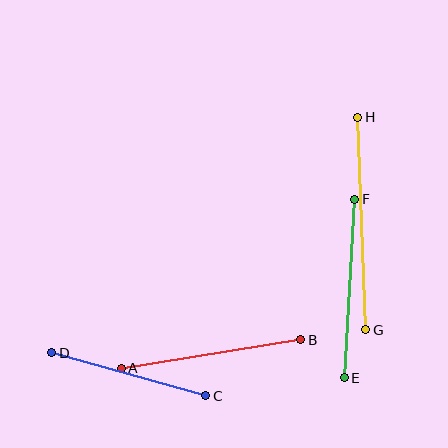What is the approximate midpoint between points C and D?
The midpoint is at approximately (129, 374) pixels.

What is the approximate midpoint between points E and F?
The midpoint is at approximately (349, 288) pixels.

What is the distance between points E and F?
The distance is approximately 178 pixels.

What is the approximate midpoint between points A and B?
The midpoint is at approximately (211, 354) pixels.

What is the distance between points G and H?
The distance is approximately 213 pixels.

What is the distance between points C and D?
The distance is approximately 160 pixels.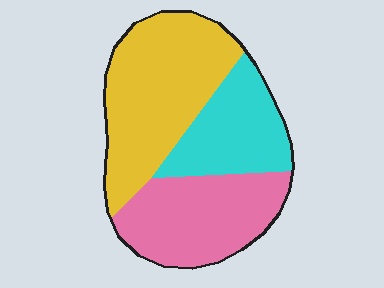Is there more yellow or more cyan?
Yellow.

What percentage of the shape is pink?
Pink takes up about one third (1/3) of the shape.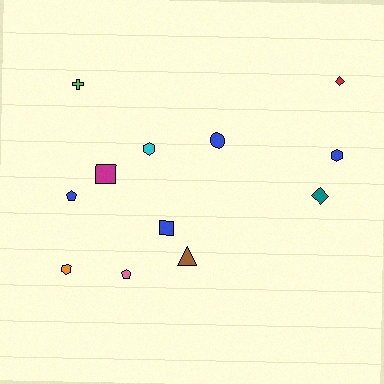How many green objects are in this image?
There are no green objects.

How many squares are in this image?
There are 2 squares.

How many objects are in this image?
There are 12 objects.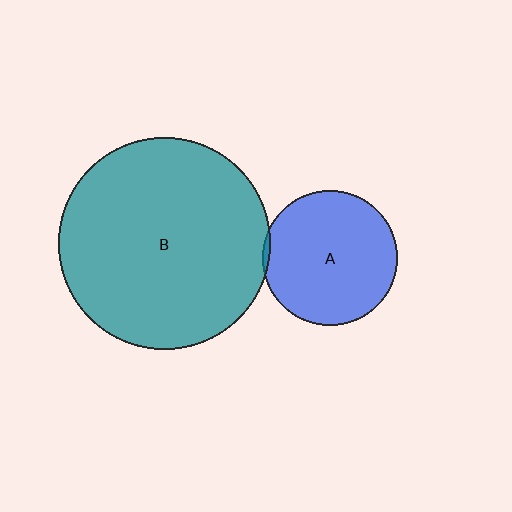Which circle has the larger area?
Circle B (teal).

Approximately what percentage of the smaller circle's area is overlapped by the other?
Approximately 5%.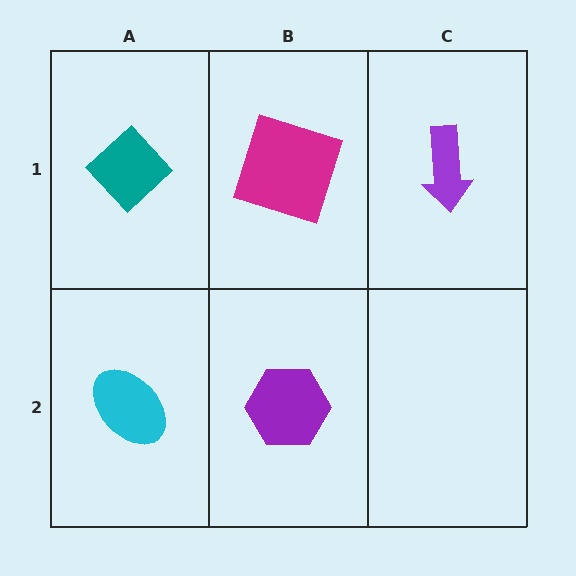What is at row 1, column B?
A magenta square.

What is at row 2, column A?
A cyan ellipse.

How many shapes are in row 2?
2 shapes.